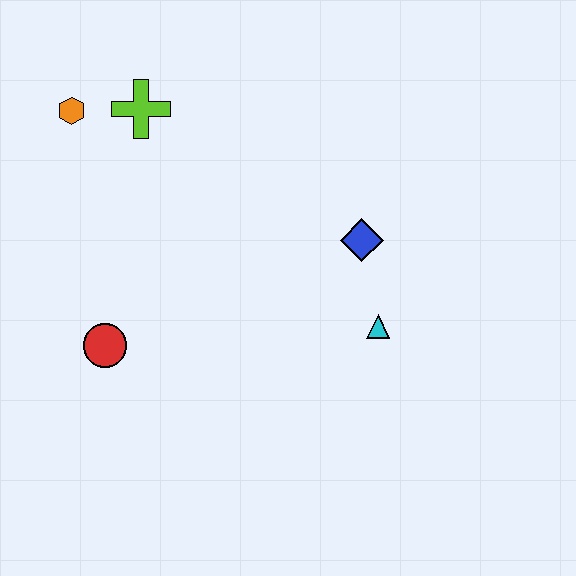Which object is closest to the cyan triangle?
The blue diamond is closest to the cyan triangle.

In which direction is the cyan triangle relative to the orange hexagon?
The cyan triangle is to the right of the orange hexagon.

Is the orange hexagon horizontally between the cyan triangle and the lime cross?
No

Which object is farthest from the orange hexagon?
The cyan triangle is farthest from the orange hexagon.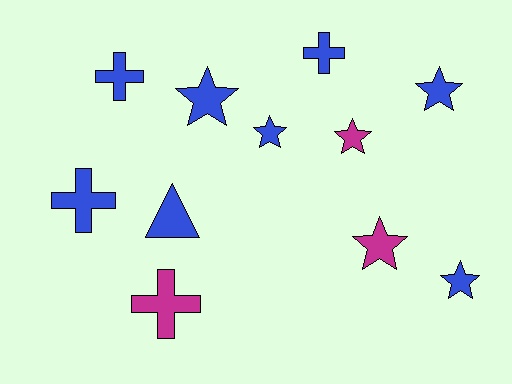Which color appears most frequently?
Blue, with 8 objects.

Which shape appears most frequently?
Star, with 6 objects.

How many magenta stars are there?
There are 2 magenta stars.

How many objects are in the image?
There are 11 objects.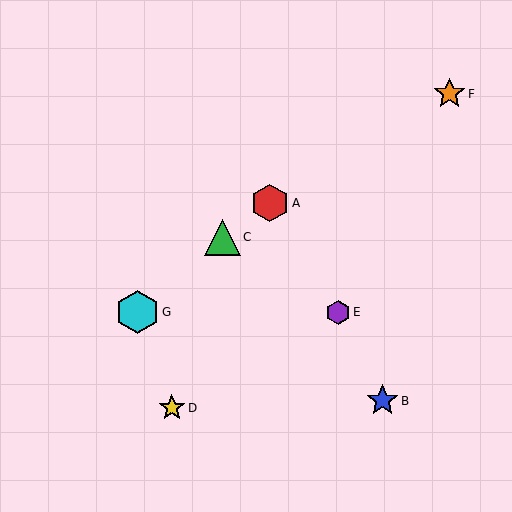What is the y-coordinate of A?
Object A is at y≈203.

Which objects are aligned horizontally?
Objects E, G are aligned horizontally.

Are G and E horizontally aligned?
Yes, both are at y≈312.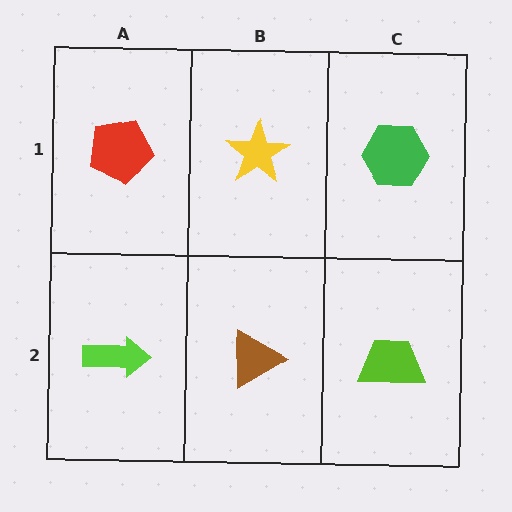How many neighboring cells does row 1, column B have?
3.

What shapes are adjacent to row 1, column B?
A brown triangle (row 2, column B), a red pentagon (row 1, column A), a green hexagon (row 1, column C).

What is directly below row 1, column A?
A lime arrow.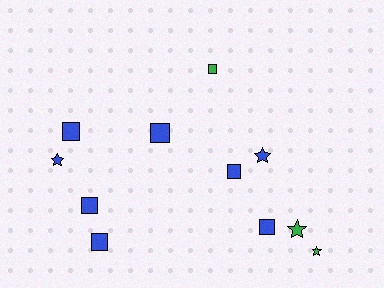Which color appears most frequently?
Blue, with 8 objects.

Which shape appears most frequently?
Square, with 7 objects.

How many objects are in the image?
There are 11 objects.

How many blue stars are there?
There are 2 blue stars.